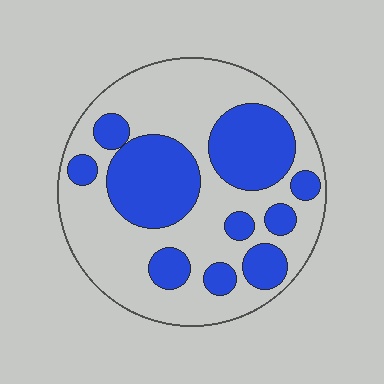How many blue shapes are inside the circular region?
10.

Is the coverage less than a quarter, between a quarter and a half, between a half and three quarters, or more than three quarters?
Between a quarter and a half.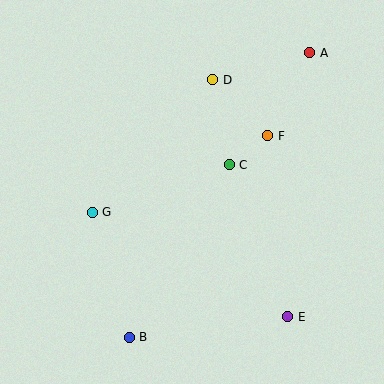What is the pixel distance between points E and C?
The distance between E and C is 163 pixels.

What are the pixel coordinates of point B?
Point B is at (129, 337).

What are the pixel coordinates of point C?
Point C is at (229, 165).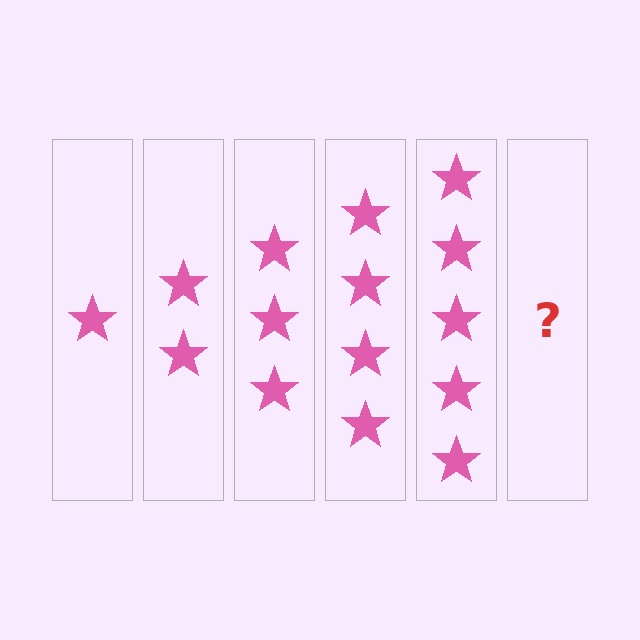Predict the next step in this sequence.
The next step is 6 stars.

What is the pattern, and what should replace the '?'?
The pattern is that each step adds one more star. The '?' should be 6 stars.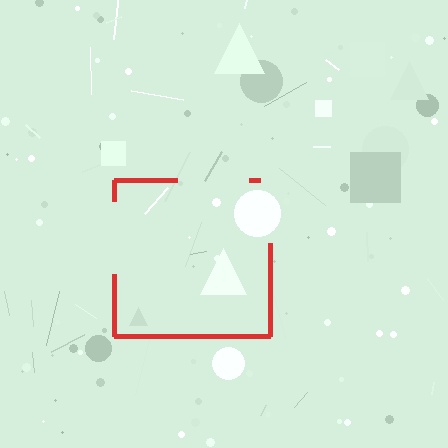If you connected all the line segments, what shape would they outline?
They would outline a square.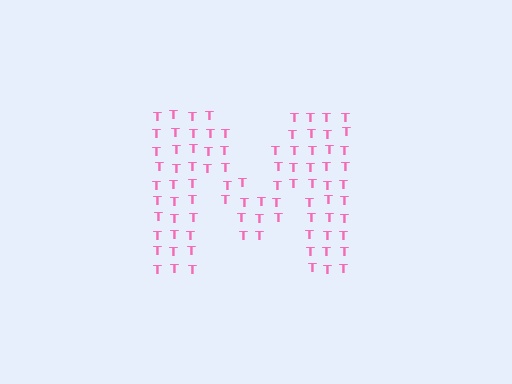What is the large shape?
The large shape is the letter M.